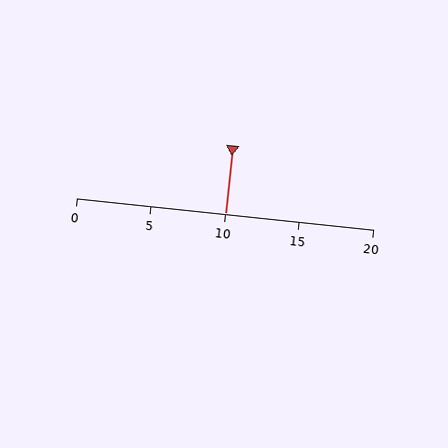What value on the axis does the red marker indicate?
The marker indicates approximately 10.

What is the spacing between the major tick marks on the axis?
The major ticks are spaced 5 apart.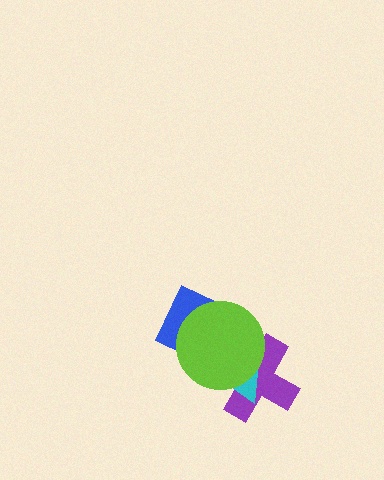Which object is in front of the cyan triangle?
The lime circle is in front of the cyan triangle.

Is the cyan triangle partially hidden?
Yes, it is partially covered by another shape.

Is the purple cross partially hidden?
Yes, it is partially covered by another shape.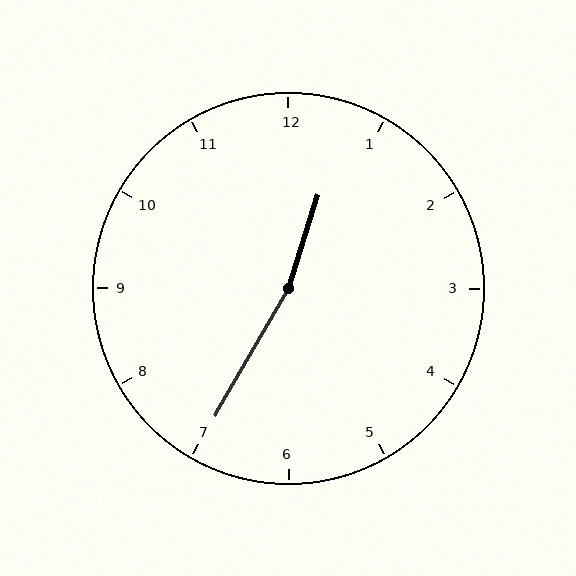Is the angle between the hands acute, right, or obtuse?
It is obtuse.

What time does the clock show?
12:35.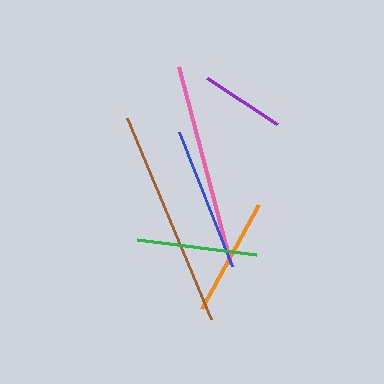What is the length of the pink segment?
The pink segment is approximately 204 pixels long.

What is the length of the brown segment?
The brown segment is approximately 218 pixels long.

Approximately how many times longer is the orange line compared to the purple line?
The orange line is approximately 1.4 times the length of the purple line.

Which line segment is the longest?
The brown line is the longest at approximately 218 pixels.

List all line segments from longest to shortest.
From longest to shortest: brown, pink, blue, green, orange, purple.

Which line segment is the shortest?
The purple line is the shortest at approximately 84 pixels.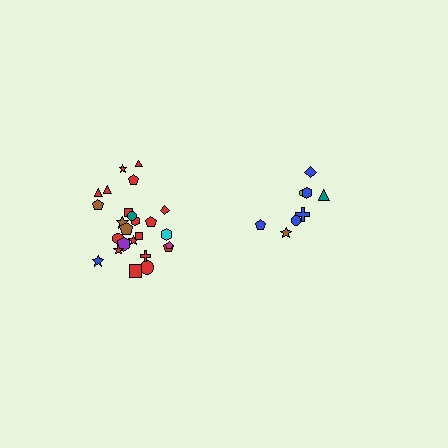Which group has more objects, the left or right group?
The left group.